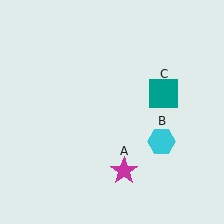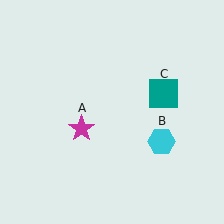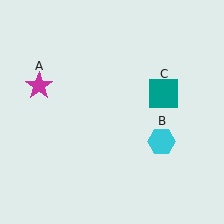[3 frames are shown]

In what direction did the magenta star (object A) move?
The magenta star (object A) moved up and to the left.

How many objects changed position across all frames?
1 object changed position: magenta star (object A).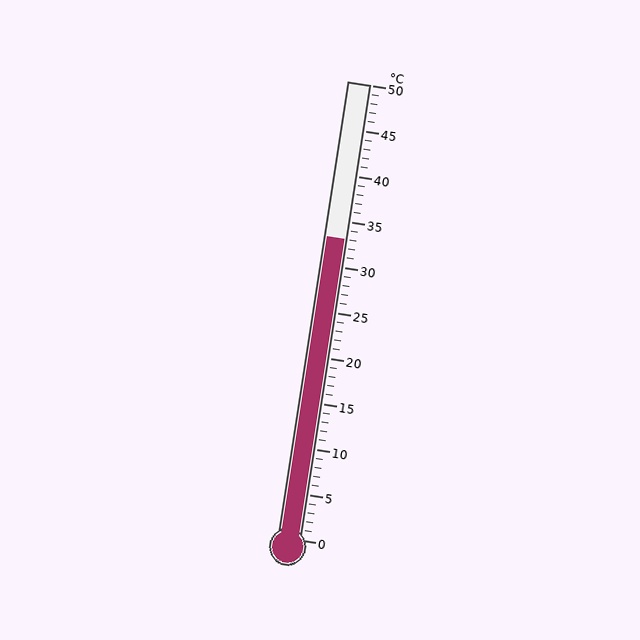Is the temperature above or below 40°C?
The temperature is below 40°C.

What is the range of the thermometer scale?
The thermometer scale ranges from 0°C to 50°C.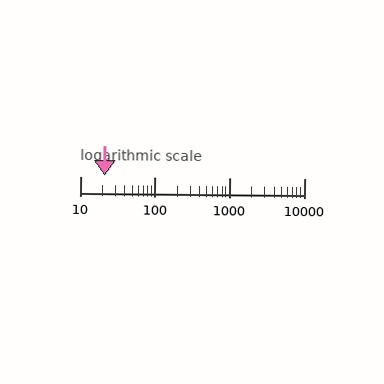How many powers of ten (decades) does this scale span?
The scale spans 3 decades, from 10 to 10000.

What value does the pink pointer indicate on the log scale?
The pointer indicates approximately 21.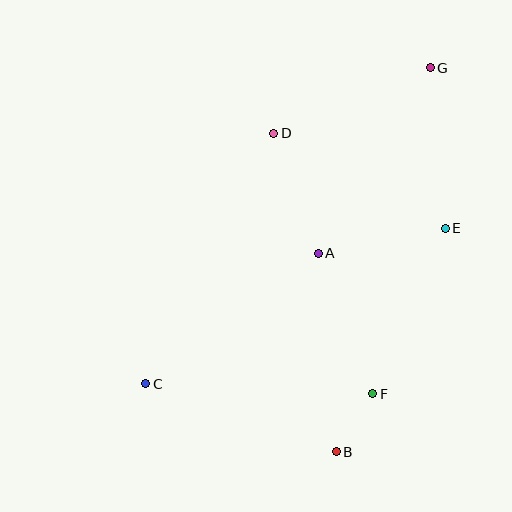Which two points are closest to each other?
Points B and F are closest to each other.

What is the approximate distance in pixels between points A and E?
The distance between A and E is approximately 130 pixels.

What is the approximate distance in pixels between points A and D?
The distance between A and D is approximately 128 pixels.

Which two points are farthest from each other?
Points C and G are farthest from each other.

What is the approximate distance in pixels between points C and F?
The distance between C and F is approximately 227 pixels.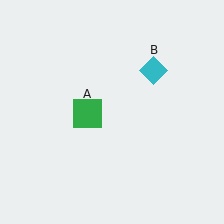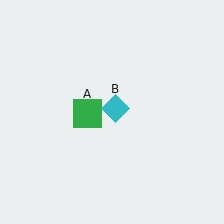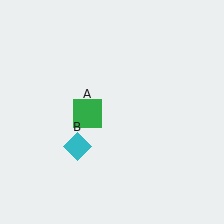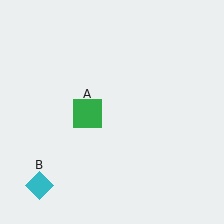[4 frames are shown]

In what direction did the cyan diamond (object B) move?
The cyan diamond (object B) moved down and to the left.